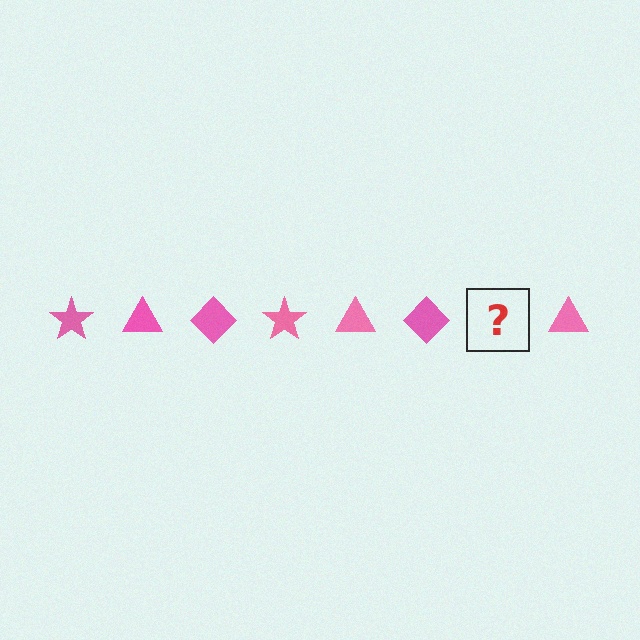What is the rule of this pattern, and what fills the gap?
The rule is that the pattern cycles through star, triangle, diamond shapes in pink. The gap should be filled with a pink star.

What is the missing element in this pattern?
The missing element is a pink star.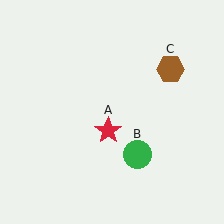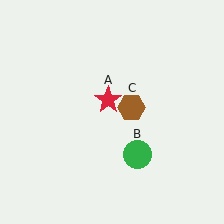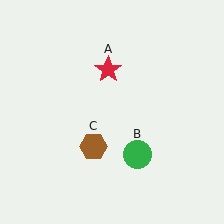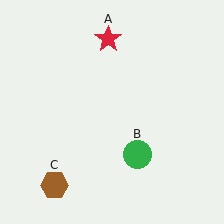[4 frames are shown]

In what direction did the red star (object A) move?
The red star (object A) moved up.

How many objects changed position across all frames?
2 objects changed position: red star (object A), brown hexagon (object C).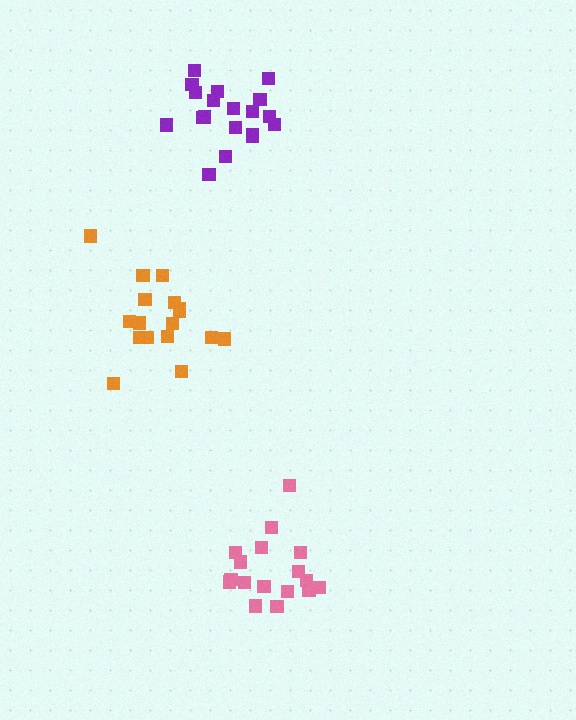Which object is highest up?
The purple cluster is topmost.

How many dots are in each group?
Group 1: 20 dots, Group 2: 17 dots, Group 3: 17 dots (54 total).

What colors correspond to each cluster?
The clusters are colored: purple, pink, orange.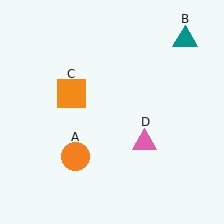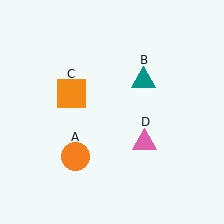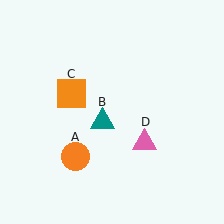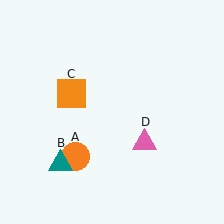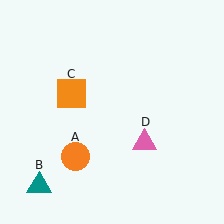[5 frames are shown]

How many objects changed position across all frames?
1 object changed position: teal triangle (object B).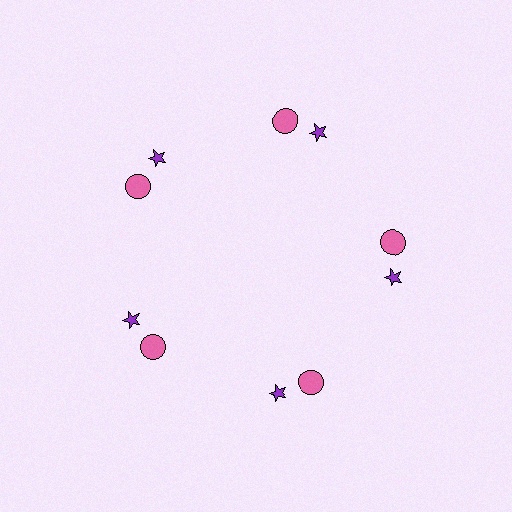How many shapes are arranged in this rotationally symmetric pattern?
There are 10 shapes, arranged in 5 groups of 2.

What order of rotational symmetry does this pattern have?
This pattern has 5-fold rotational symmetry.